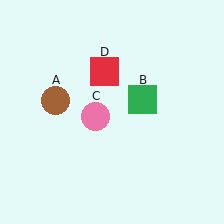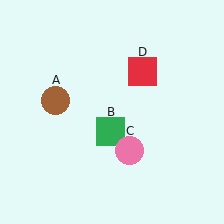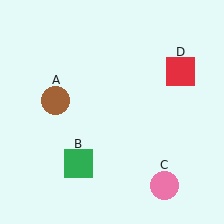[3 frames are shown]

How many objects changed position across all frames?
3 objects changed position: green square (object B), pink circle (object C), red square (object D).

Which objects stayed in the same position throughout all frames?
Brown circle (object A) remained stationary.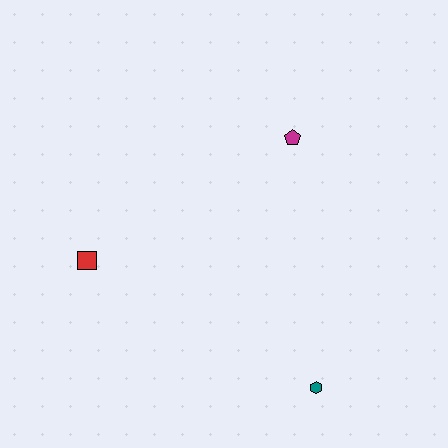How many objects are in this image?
There are 3 objects.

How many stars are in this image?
There are no stars.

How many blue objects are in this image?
There are no blue objects.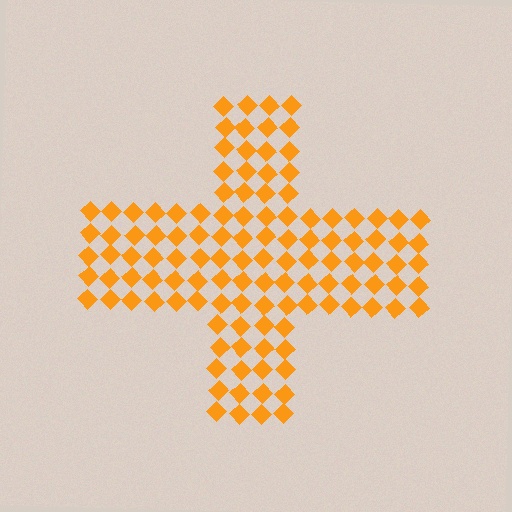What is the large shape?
The large shape is a cross.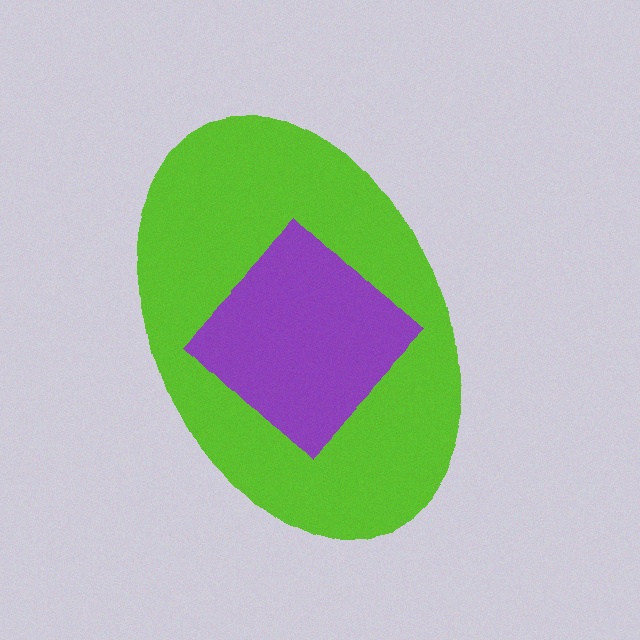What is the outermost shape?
The lime ellipse.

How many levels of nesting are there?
2.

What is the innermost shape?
The purple diamond.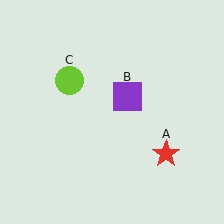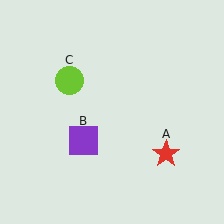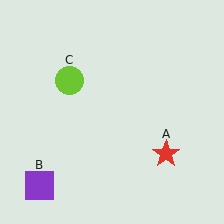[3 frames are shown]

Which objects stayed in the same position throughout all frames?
Red star (object A) and lime circle (object C) remained stationary.